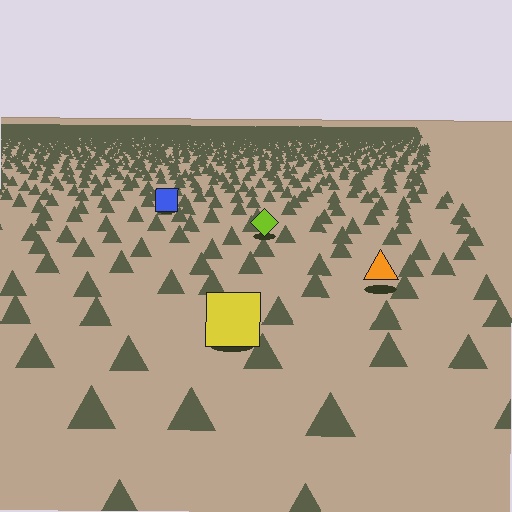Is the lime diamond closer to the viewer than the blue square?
Yes. The lime diamond is closer — you can tell from the texture gradient: the ground texture is coarser near it.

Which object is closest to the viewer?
The yellow square is closest. The texture marks near it are larger and more spread out.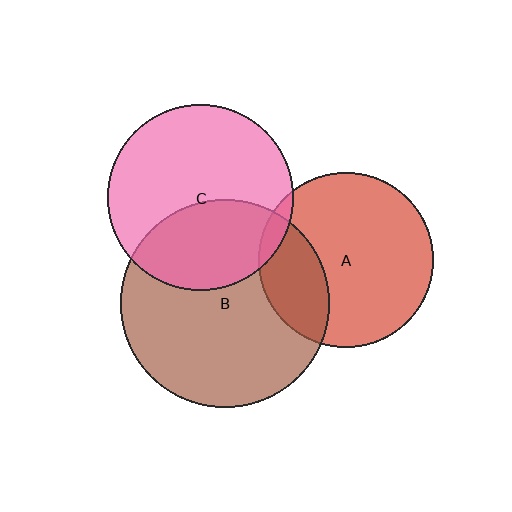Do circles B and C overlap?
Yes.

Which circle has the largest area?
Circle B (brown).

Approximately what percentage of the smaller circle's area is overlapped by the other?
Approximately 40%.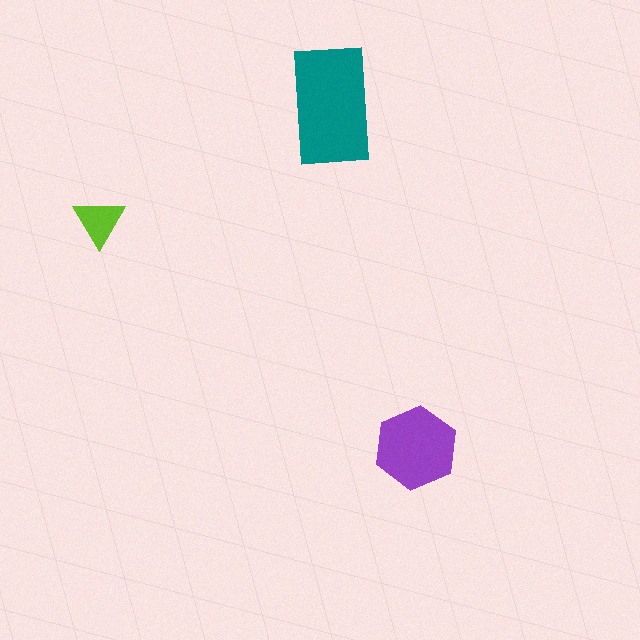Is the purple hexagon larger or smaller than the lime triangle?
Larger.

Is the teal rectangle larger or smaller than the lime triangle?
Larger.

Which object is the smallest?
The lime triangle.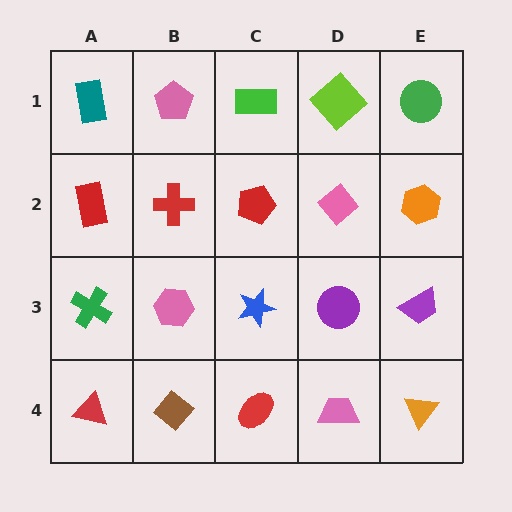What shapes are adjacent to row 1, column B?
A red cross (row 2, column B), a teal rectangle (row 1, column A), a green rectangle (row 1, column C).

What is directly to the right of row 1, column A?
A pink pentagon.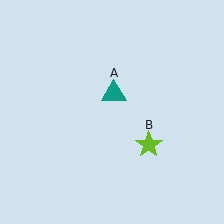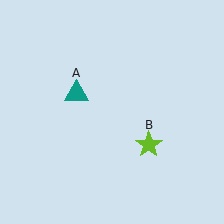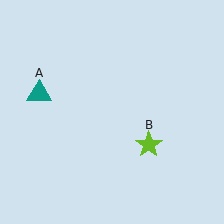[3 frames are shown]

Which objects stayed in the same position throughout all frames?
Lime star (object B) remained stationary.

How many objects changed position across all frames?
1 object changed position: teal triangle (object A).